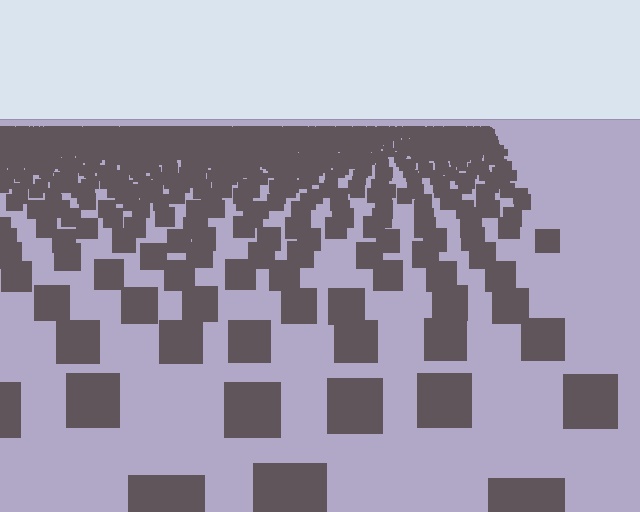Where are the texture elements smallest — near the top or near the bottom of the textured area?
Near the top.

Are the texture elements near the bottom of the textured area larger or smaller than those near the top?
Larger. Near the bottom, elements are closer to the viewer and appear at a bigger on-screen size.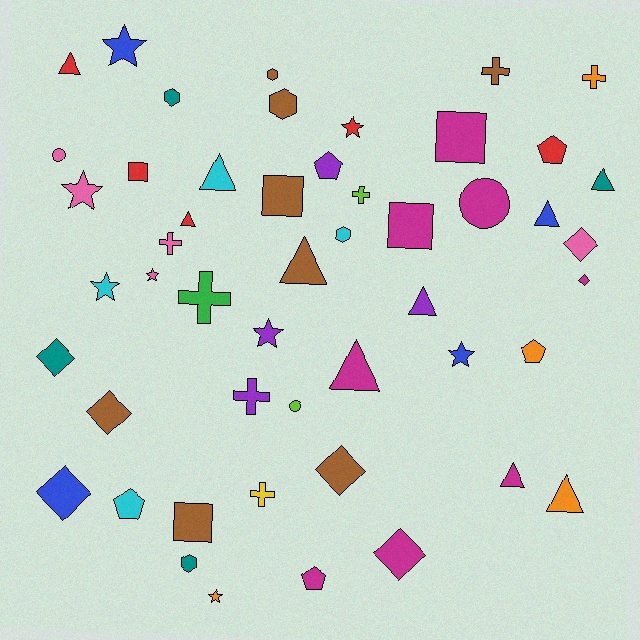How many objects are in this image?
There are 50 objects.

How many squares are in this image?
There are 5 squares.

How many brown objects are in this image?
There are 8 brown objects.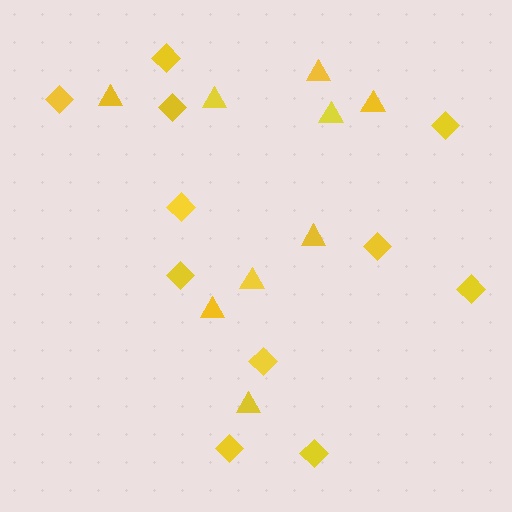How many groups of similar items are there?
There are 2 groups: one group of diamonds (11) and one group of triangles (9).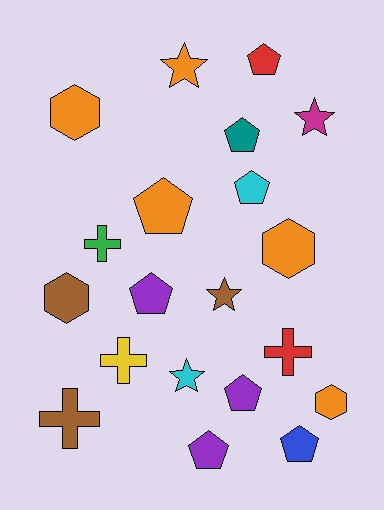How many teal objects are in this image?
There is 1 teal object.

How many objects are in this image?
There are 20 objects.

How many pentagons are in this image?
There are 8 pentagons.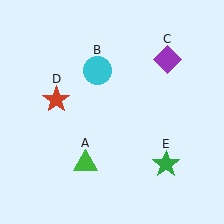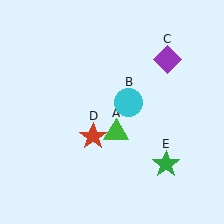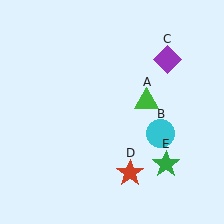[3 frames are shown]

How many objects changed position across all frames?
3 objects changed position: green triangle (object A), cyan circle (object B), red star (object D).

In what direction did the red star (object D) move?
The red star (object D) moved down and to the right.